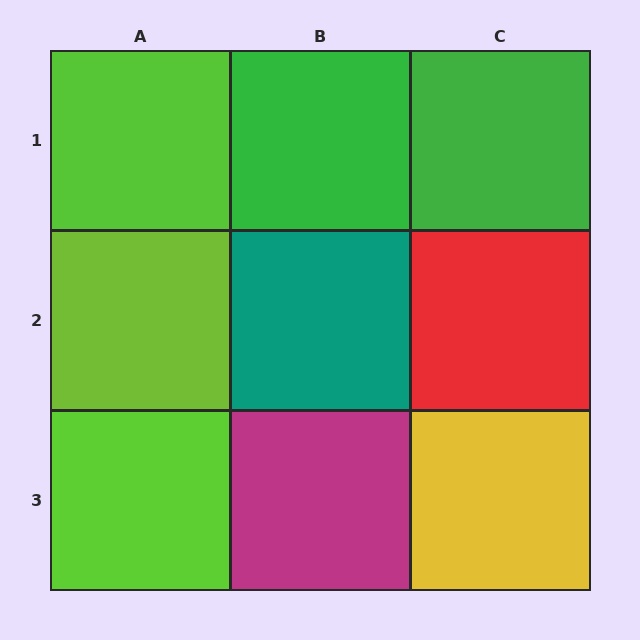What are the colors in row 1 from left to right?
Lime, green, green.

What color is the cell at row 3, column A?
Lime.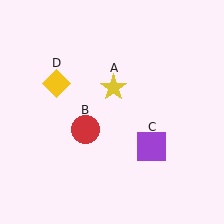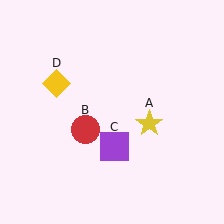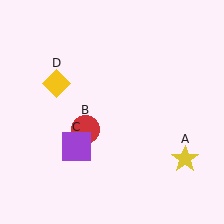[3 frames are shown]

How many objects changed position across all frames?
2 objects changed position: yellow star (object A), purple square (object C).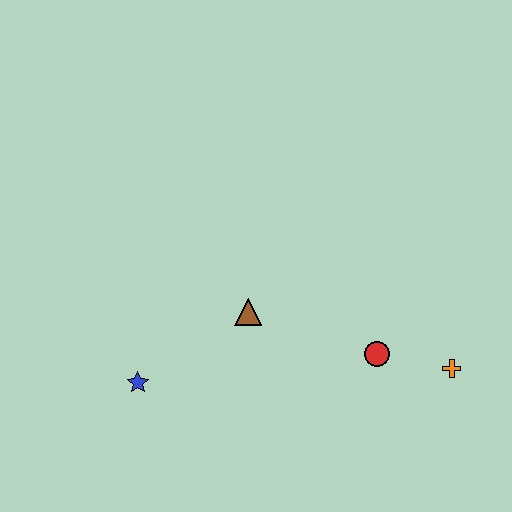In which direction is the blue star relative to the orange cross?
The blue star is to the left of the orange cross.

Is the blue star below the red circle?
Yes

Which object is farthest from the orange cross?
The blue star is farthest from the orange cross.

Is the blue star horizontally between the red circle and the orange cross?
No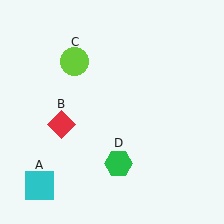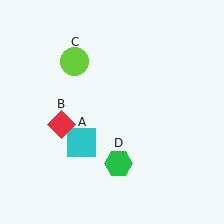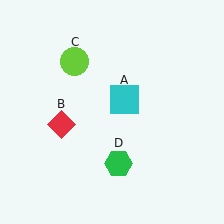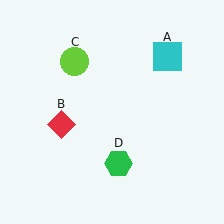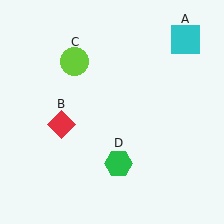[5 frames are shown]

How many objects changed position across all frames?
1 object changed position: cyan square (object A).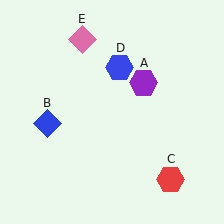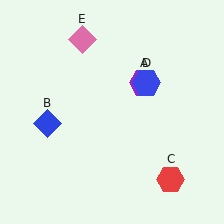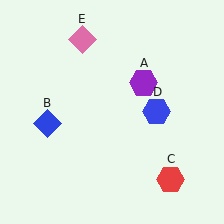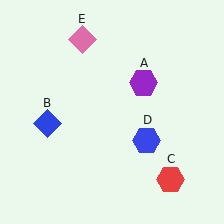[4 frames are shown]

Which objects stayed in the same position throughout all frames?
Purple hexagon (object A) and blue diamond (object B) and red hexagon (object C) and pink diamond (object E) remained stationary.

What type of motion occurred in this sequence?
The blue hexagon (object D) rotated clockwise around the center of the scene.